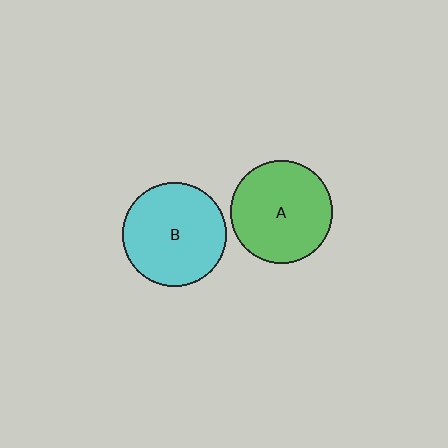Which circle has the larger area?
Circle B (cyan).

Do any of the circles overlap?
No, none of the circles overlap.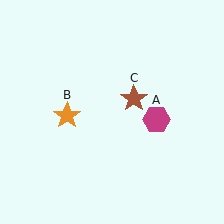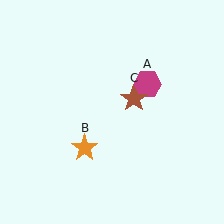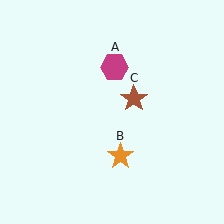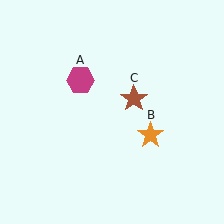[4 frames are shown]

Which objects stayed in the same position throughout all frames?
Brown star (object C) remained stationary.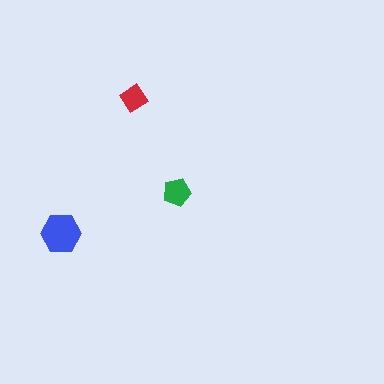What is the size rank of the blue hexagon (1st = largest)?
1st.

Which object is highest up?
The red diamond is topmost.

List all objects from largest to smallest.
The blue hexagon, the green pentagon, the red diamond.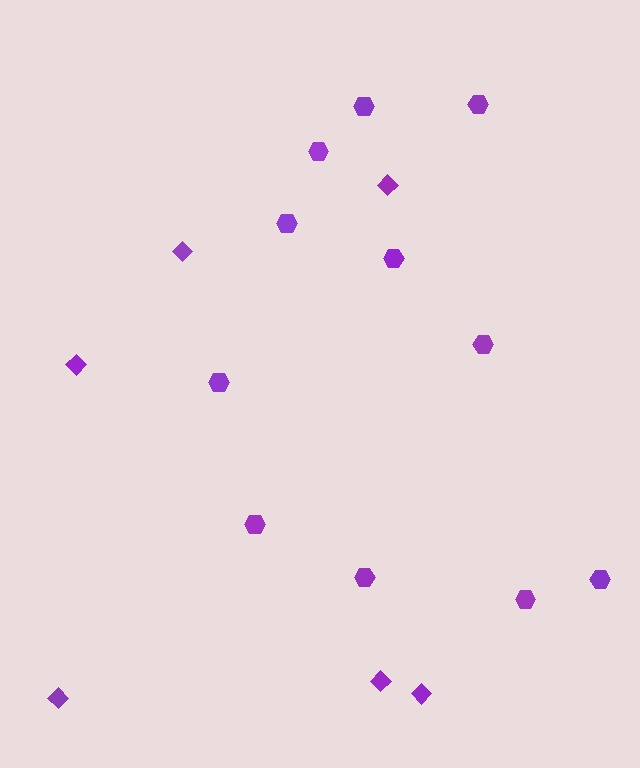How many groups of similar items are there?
There are 2 groups: one group of diamonds (6) and one group of hexagons (11).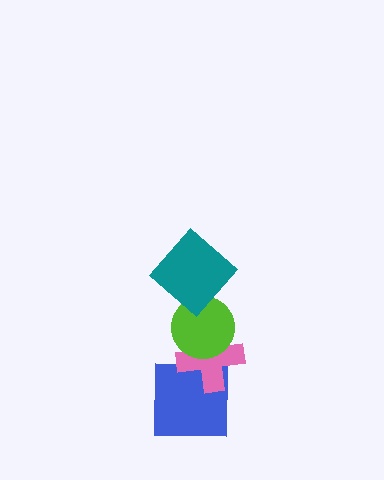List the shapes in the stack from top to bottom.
From top to bottom: the teal diamond, the lime circle, the pink cross, the blue square.